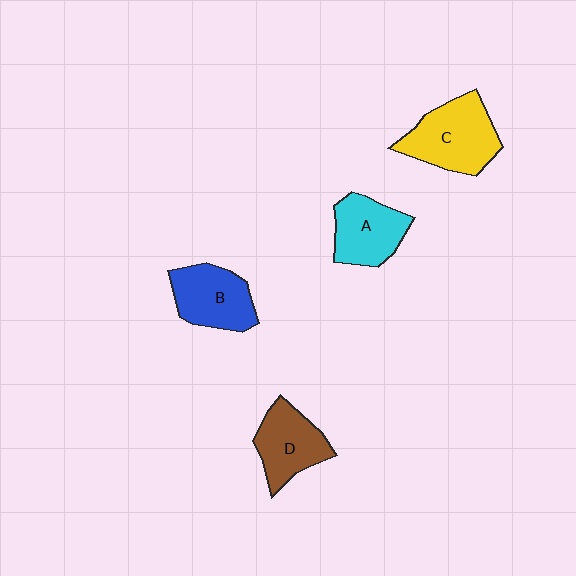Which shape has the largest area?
Shape C (yellow).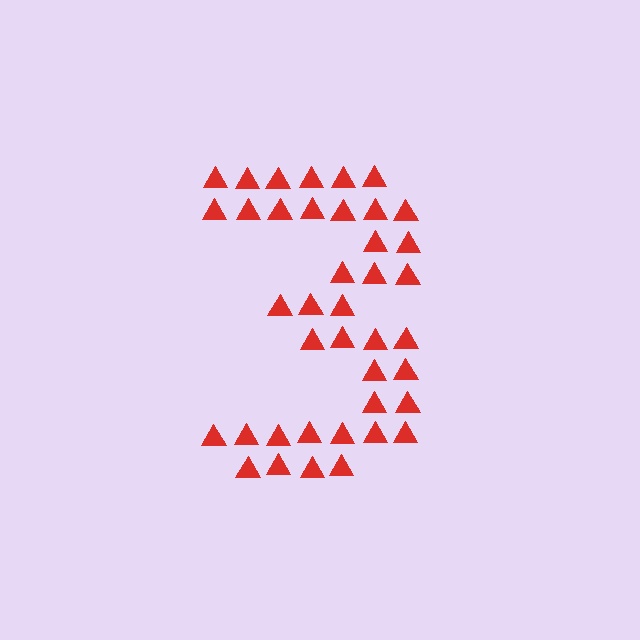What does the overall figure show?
The overall figure shows the digit 3.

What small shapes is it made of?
It is made of small triangles.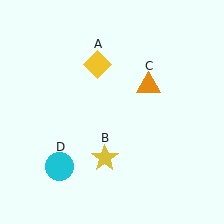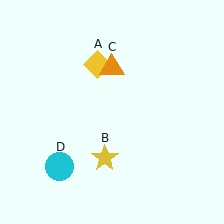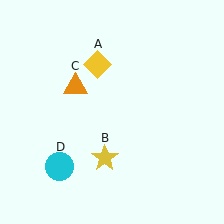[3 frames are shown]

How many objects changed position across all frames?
1 object changed position: orange triangle (object C).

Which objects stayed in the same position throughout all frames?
Yellow diamond (object A) and yellow star (object B) and cyan circle (object D) remained stationary.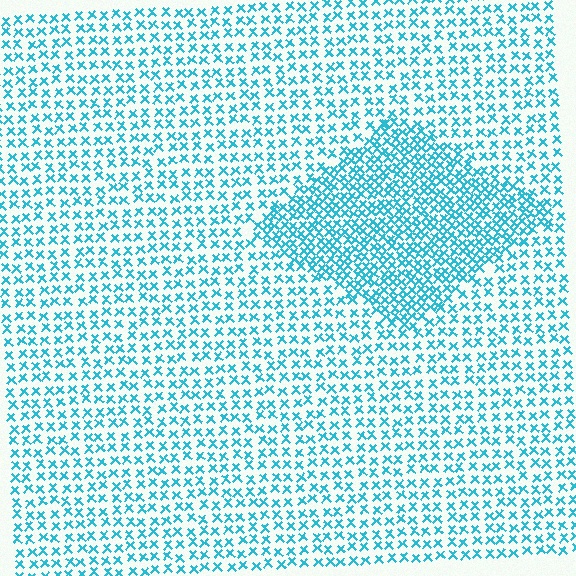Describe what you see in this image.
The image contains small cyan elements arranged at two different densities. A diamond-shaped region is visible where the elements are more densely packed than the surrounding area.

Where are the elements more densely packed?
The elements are more densely packed inside the diamond boundary.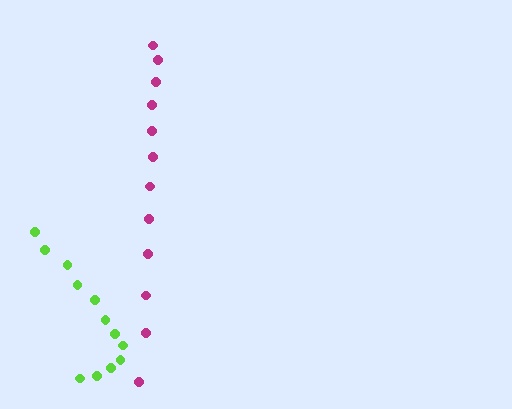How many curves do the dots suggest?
There are 2 distinct paths.